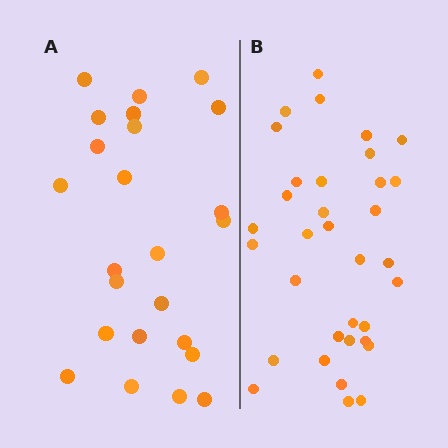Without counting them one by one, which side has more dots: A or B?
Region B (the right region) has more dots.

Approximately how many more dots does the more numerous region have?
Region B has roughly 10 or so more dots than region A.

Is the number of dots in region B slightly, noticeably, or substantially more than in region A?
Region B has noticeably more, but not dramatically so. The ratio is roughly 1.4 to 1.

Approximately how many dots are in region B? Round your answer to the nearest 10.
About 30 dots. (The exact count is 34, which rounds to 30.)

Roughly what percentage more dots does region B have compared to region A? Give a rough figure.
About 40% more.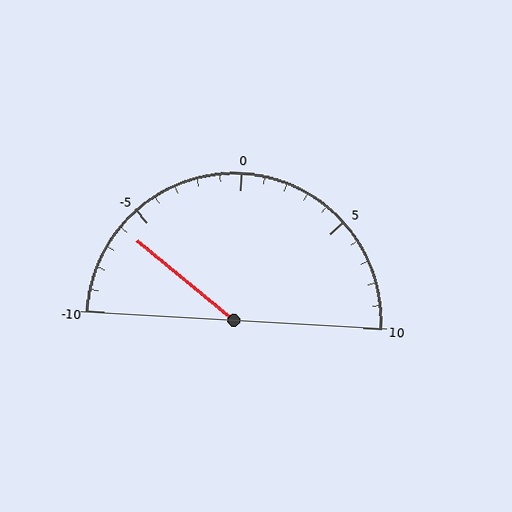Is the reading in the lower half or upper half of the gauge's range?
The reading is in the lower half of the range (-10 to 10).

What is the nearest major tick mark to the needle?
The nearest major tick mark is -5.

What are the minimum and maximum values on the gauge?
The gauge ranges from -10 to 10.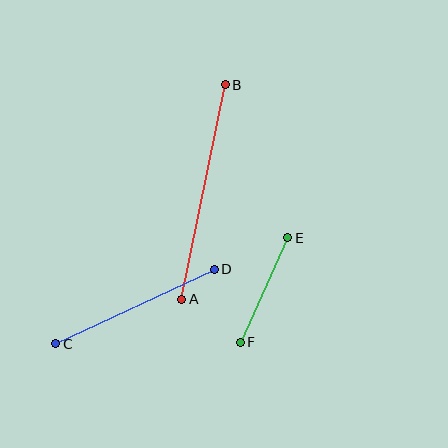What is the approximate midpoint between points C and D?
The midpoint is at approximately (135, 306) pixels.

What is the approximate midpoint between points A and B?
The midpoint is at approximately (203, 192) pixels.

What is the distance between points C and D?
The distance is approximately 175 pixels.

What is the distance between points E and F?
The distance is approximately 115 pixels.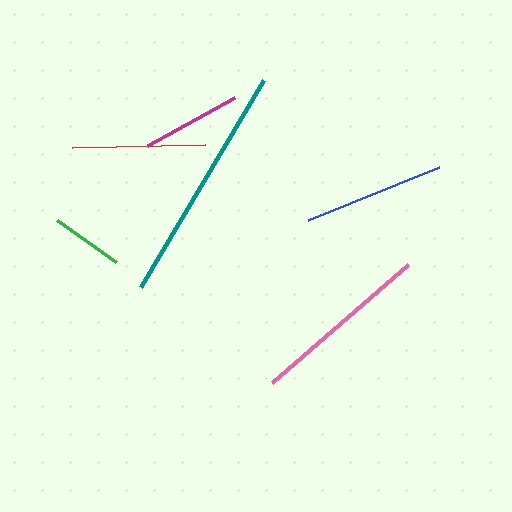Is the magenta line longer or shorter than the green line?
The magenta line is longer than the green line.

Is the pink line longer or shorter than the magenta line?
The pink line is longer than the magenta line.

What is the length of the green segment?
The green segment is approximately 73 pixels long.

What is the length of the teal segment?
The teal segment is approximately 240 pixels long.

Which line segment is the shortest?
The green line is the shortest at approximately 73 pixels.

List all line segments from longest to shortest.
From longest to shortest: teal, pink, blue, red, magenta, green.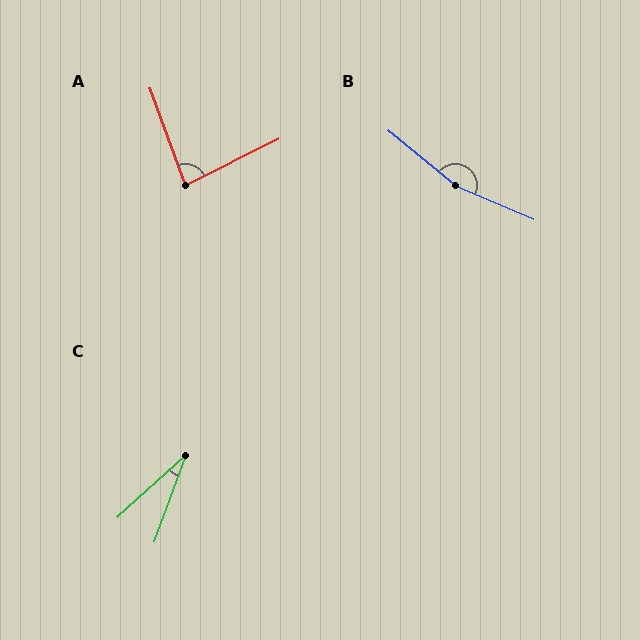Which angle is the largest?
B, at approximately 164 degrees.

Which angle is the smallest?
C, at approximately 28 degrees.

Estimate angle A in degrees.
Approximately 84 degrees.